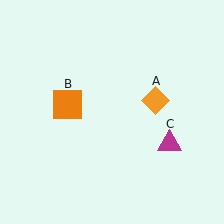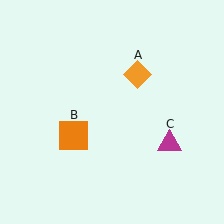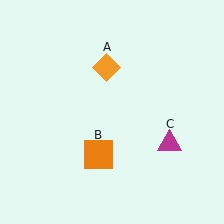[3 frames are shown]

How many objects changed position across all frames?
2 objects changed position: orange diamond (object A), orange square (object B).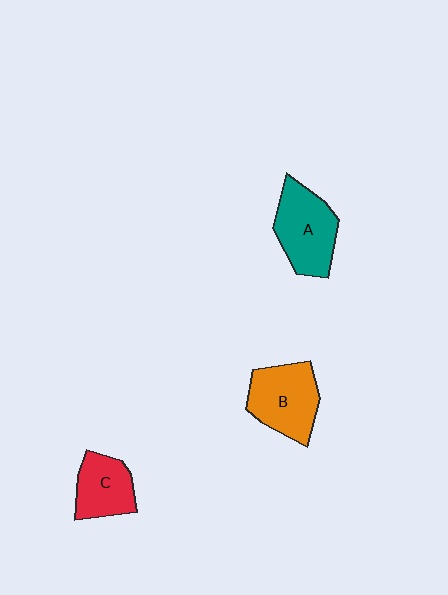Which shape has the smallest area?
Shape C (red).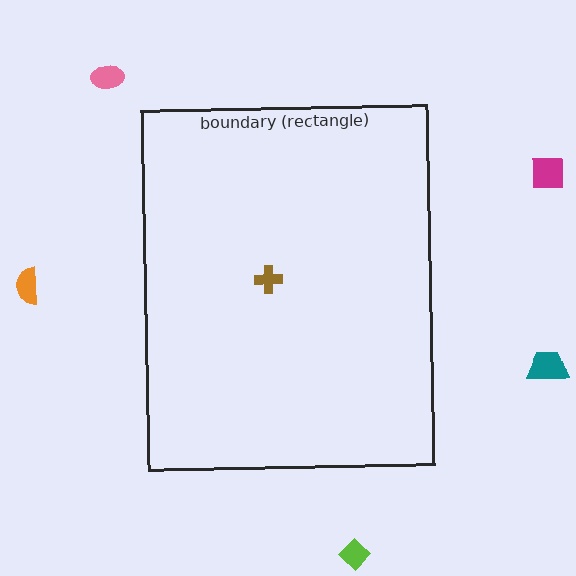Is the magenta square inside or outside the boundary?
Outside.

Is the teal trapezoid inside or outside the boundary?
Outside.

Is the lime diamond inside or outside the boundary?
Outside.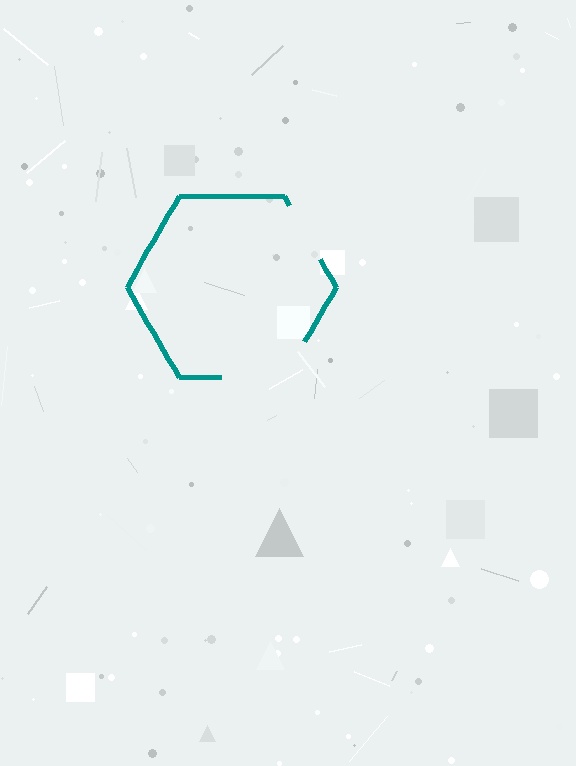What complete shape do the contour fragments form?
The contour fragments form a hexagon.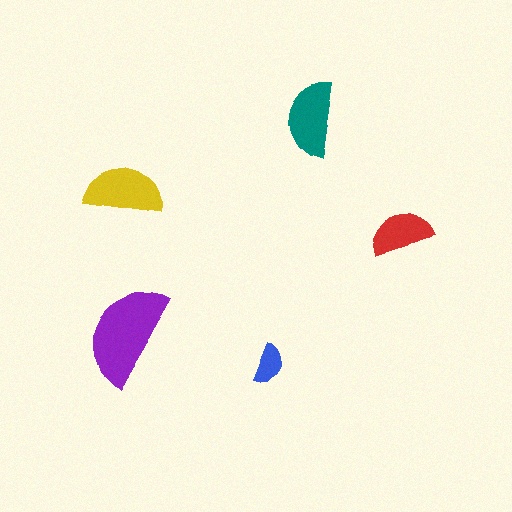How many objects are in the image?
There are 5 objects in the image.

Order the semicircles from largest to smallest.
the purple one, the yellow one, the teal one, the red one, the blue one.